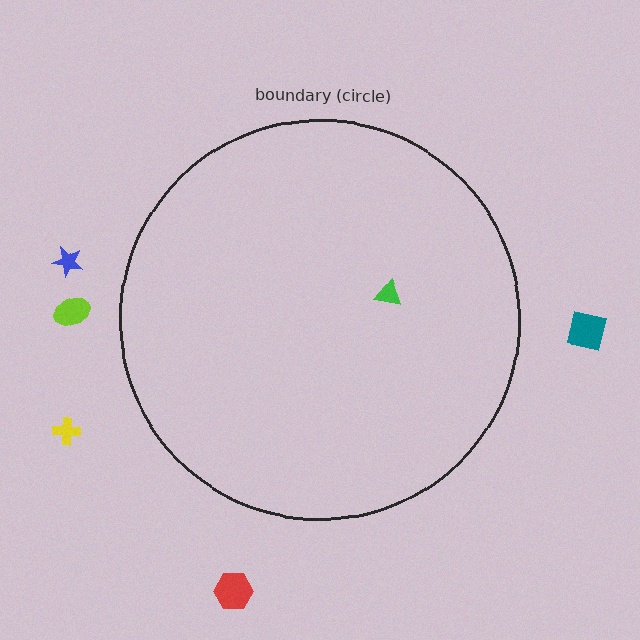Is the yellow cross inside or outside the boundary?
Outside.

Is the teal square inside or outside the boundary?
Outside.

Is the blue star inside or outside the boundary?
Outside.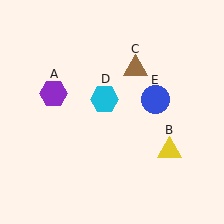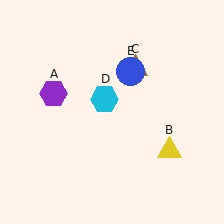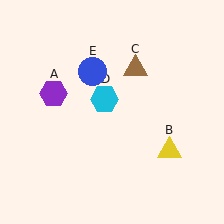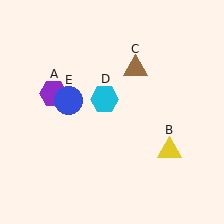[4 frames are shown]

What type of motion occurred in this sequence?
The blue circle (object E) rotated counterclockwise around the center of the scene.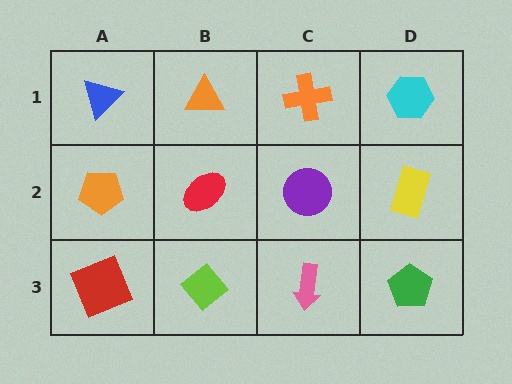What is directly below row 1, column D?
A yellow rectangle.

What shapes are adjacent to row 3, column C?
A purple circle (row 2, column C), a lime diamond (row 3, column B), a green pentagon (row 3, column D).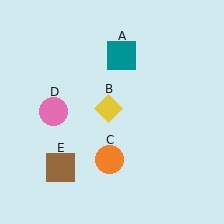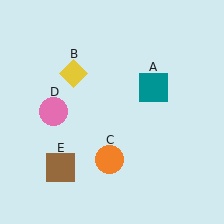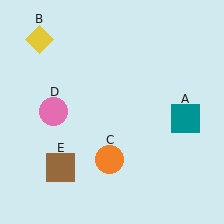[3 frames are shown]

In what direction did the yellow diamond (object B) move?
The yellow diamond (object B) moved up and to the left.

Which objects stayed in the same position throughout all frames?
Orange circle (object C) and pink circle (object D) and brown square (object E) remained stationary.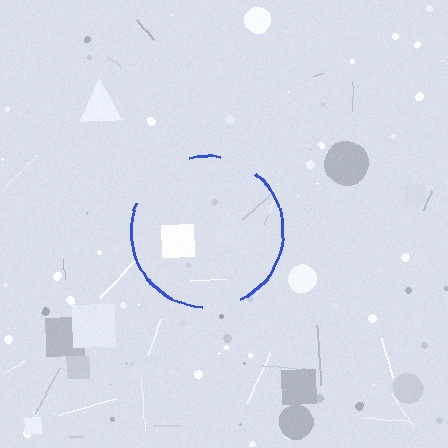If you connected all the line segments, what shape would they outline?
They would outline a circle.